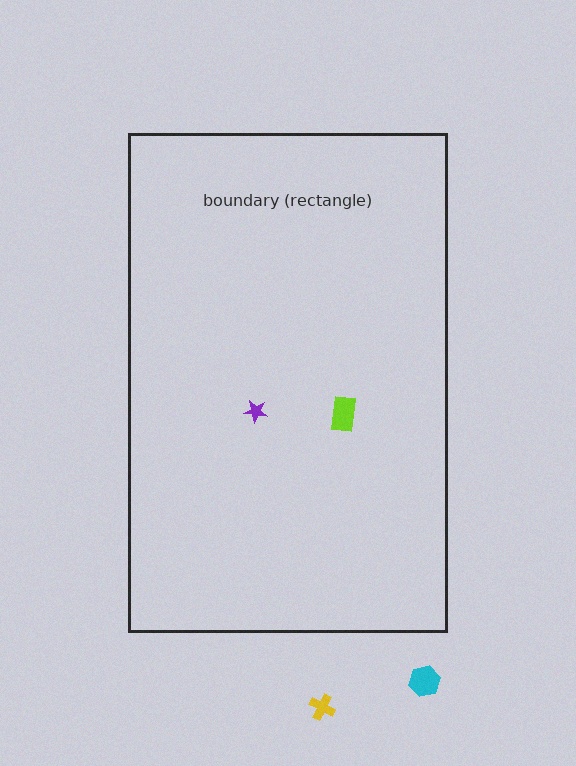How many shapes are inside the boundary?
2 inside, 2 outside.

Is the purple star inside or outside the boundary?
Inside.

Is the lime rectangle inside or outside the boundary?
Inside.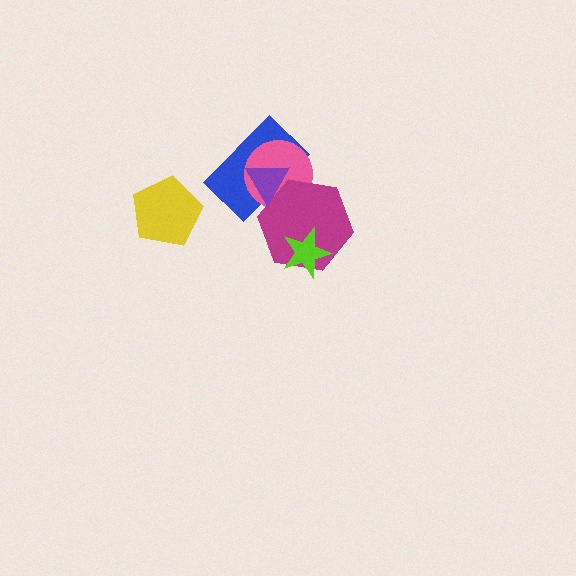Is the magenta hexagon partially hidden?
Yes, it is partially covered by another shape.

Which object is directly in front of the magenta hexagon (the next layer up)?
The purple triangle is directly in front of the magenta hexagon.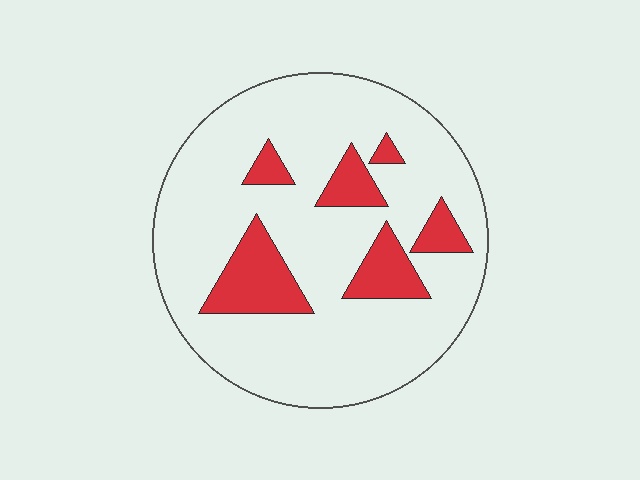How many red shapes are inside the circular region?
6.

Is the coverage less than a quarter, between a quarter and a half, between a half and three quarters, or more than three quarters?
Less than a quarter.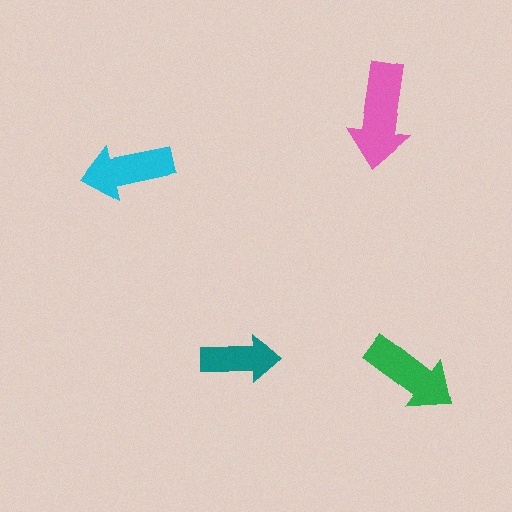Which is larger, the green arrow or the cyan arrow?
The green one.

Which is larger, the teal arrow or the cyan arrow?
The cyan one.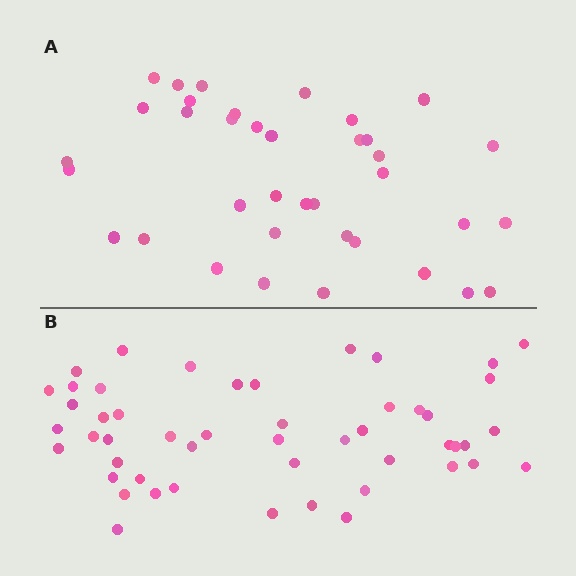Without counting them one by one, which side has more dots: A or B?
Region B (the bottom region) has more dots.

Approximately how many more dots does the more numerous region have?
Region B has approximately 15 more dots than region A.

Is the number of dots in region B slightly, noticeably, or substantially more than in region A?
Region B has noticeably more, but not dramatically so. The ratio is roughly 1.4 to 1.